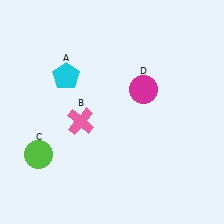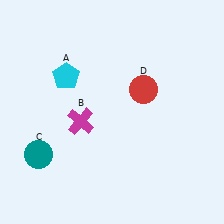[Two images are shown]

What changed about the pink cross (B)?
In Image 1, B is pink. In Image 2, it changed to magenta.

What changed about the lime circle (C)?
In Image 1, C is lime. In Image 2, it changed to teal.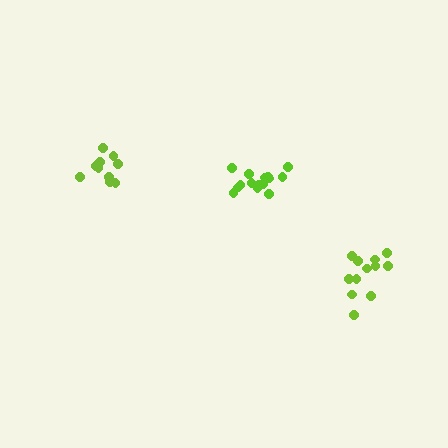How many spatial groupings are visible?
There are 3 spatial groupings.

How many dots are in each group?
Group 1: 15 dots, Group 2: 10 dots, Group 3: 12 dots (37 total).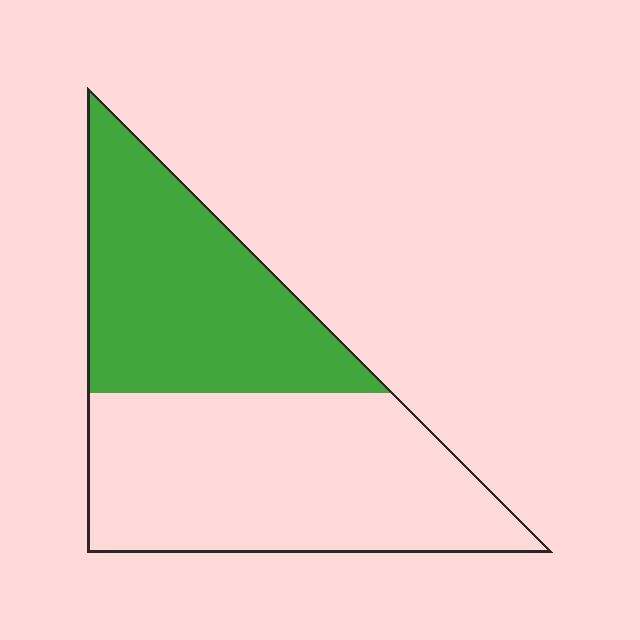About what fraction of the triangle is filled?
About two fifths (2/5).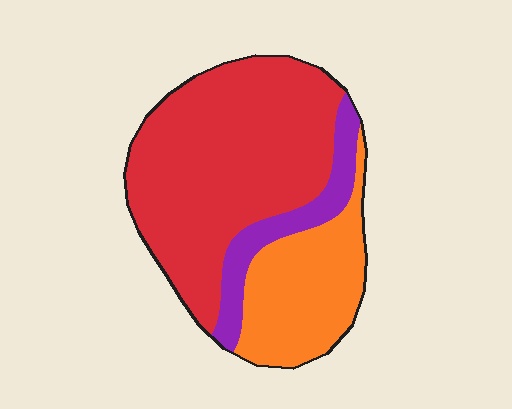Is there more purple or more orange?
Orange.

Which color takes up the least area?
Purple, at roughly 15%.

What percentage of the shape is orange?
Orange takes up about one quarter (1/4) of the shape.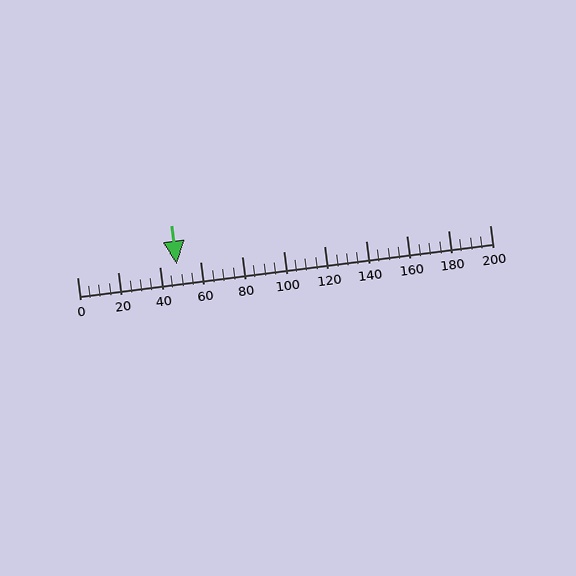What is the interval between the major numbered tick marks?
The major tick marks are spaced 20 units apart.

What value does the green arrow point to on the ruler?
The green arrow points to approximately 48.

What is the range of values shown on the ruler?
The ruler shows values from 0 to 200.